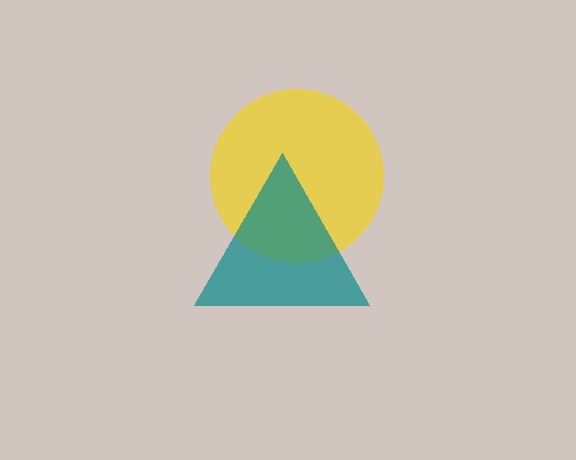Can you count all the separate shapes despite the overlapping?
Yes, there are 2 separate shapes.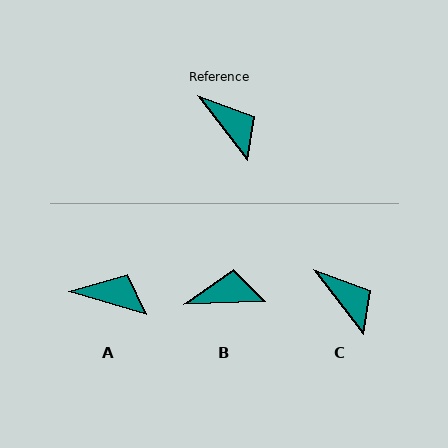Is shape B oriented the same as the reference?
No, it is off by about 55 degrees.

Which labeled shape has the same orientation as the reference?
C.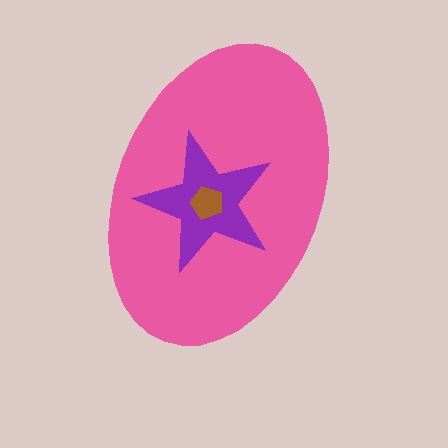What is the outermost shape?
The pink ellipse.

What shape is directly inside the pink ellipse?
The purple star.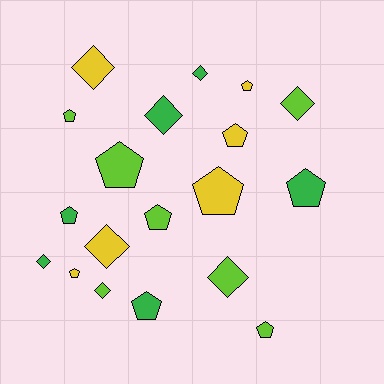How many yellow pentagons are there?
There are 4 yellow pentagons.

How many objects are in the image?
There are 19 objects.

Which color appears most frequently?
Lime, with 7 objects.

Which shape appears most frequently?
Pentagon, with 11 objects.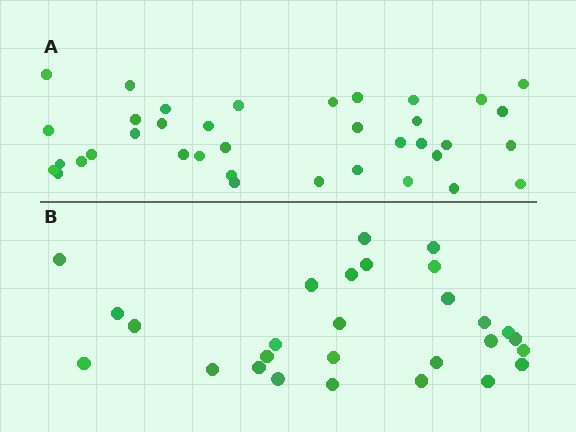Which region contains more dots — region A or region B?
Region A (the top region) has more dots.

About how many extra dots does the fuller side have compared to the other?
Region A has roughly 8 or so more dots than region B.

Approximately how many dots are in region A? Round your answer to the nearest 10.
About 40 dots. (The exact count is 37, which rounds to 40.)